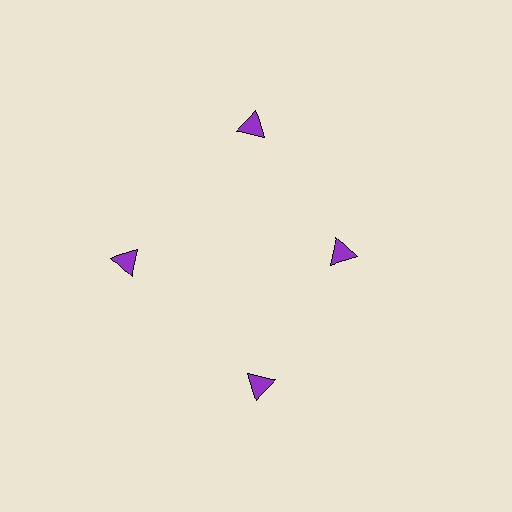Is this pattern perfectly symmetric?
No. The 4 purple triangles are arranged in a ring, but one element near the 3 o'clock position is pulled inward toward the center, breaking the 4-fold rotational symmetry.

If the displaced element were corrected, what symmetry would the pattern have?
It would have 4-fold rotational symmetry — the pattern would map onto itself every 90 degrees.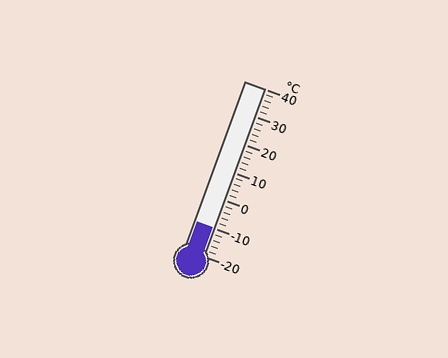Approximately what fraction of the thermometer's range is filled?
The thermometer is filled to approximately 15% of its range.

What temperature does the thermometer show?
The thermometer shows approximately -10°C.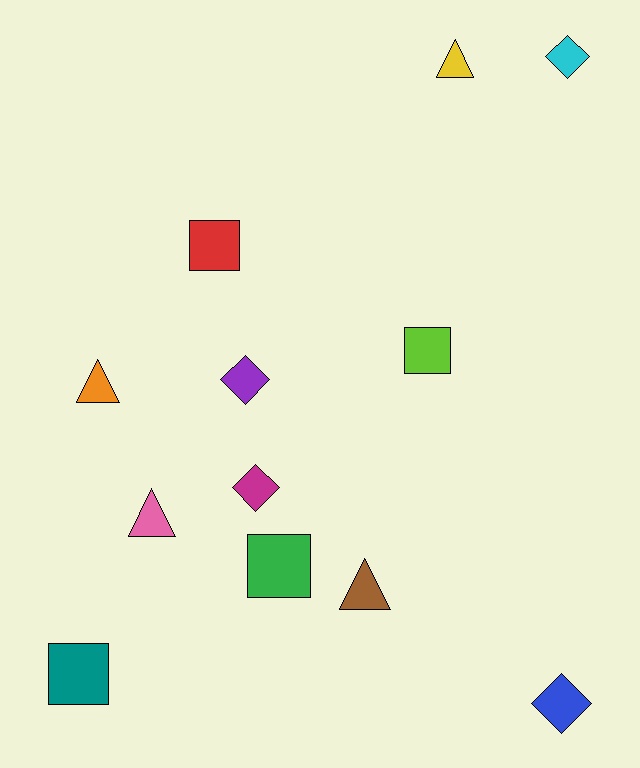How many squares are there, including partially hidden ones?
There are 4 squares.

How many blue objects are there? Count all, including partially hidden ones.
There is 1 blue object.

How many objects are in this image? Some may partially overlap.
There are 12 objects.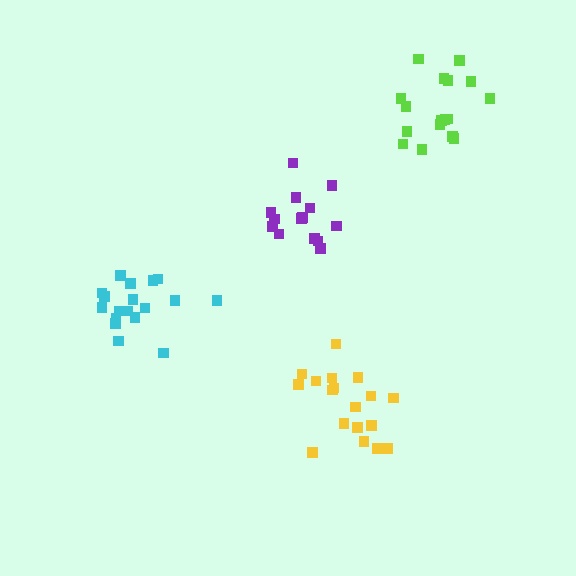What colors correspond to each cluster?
The clusters are colored: purple, lime, yellow, cyan.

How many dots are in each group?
Group 1: 14 dots, Group 2: 17 dots, Group 3: 18 dots, Group 4: 18 dots (67 total).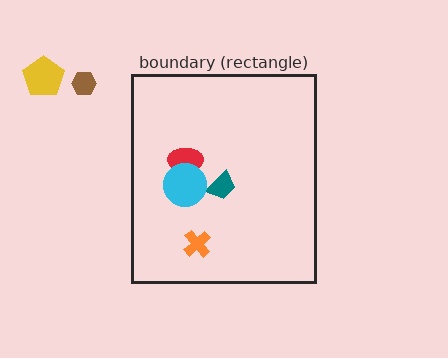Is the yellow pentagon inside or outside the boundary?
Outside.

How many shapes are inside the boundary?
4 inside, 2 outside.